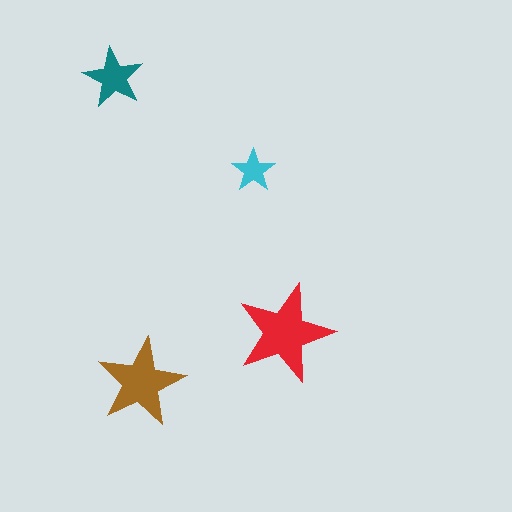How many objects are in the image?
There are 4 objects in the image.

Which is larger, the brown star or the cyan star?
The brown one.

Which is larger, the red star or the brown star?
The red one.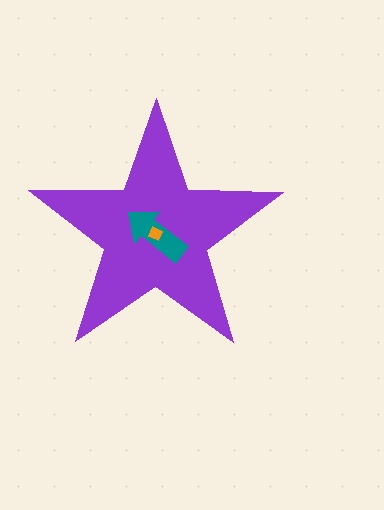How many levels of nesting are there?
3.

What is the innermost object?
The orange diamond.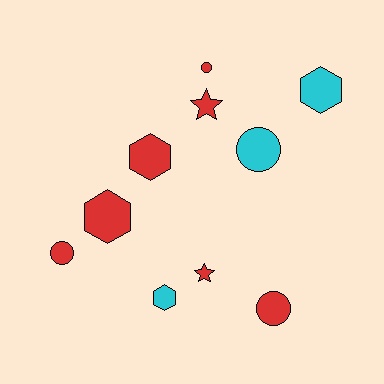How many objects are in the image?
There are 10 objects.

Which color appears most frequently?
Red, with 7 objects.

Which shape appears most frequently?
Hexagon, with 4 objects.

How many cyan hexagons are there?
There are 2 cyan hexagons.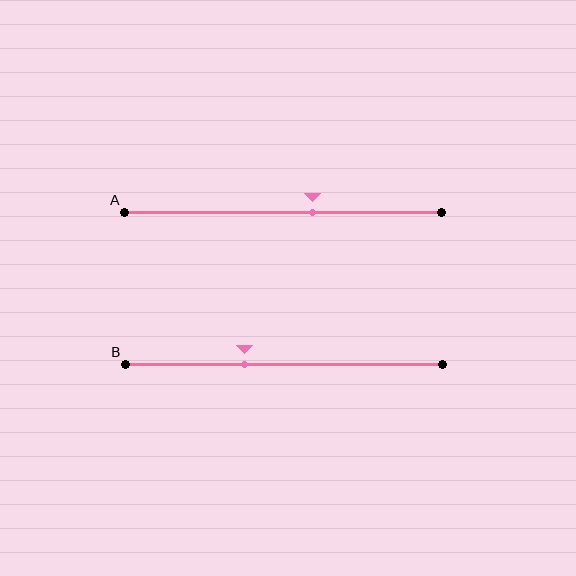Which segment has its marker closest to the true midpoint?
Segment A has its marker closest to the true midpoint.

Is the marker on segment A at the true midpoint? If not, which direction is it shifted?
No, the marker on segment A is shifted to the right by about 9% of the segment length.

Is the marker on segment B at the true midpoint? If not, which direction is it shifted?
No, the marker on segment B is shifted to the left by about 13% of the segment length.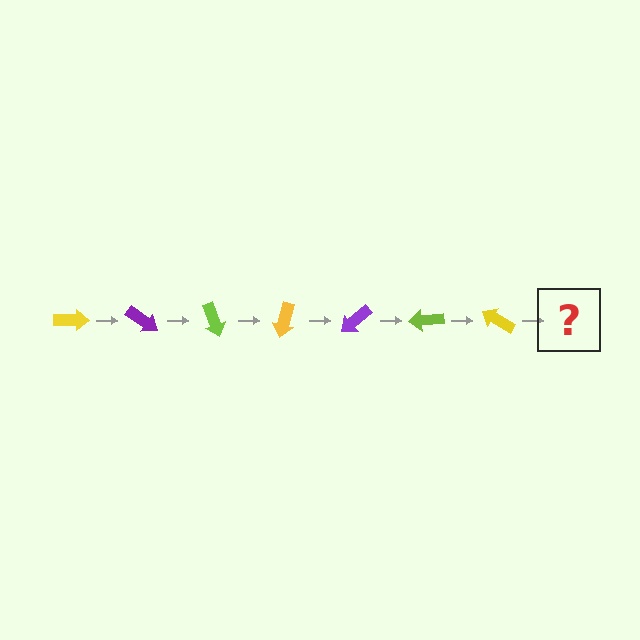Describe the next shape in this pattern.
It should be a purple arrow, rotated 245 degrees from the start.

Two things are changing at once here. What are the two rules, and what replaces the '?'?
The two rules are that it rotates 35 degrees each step and the color cycles through yellow, purple, and lime. The '?' should be a purple arrow, rotated 245 degrees from the start.